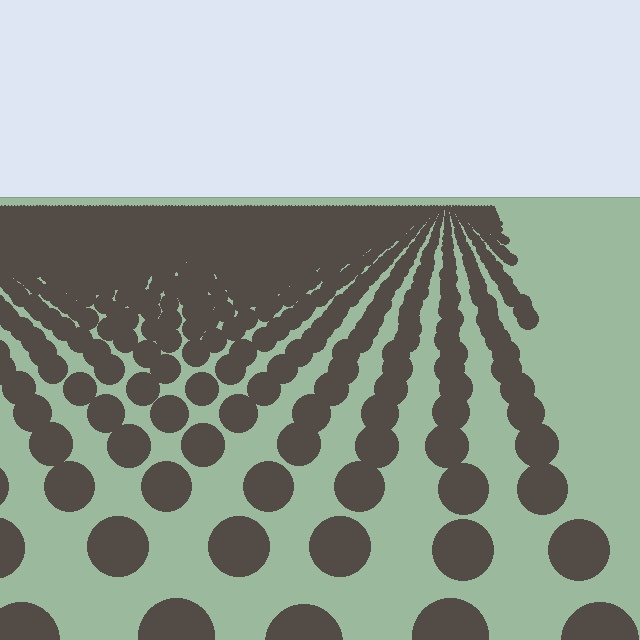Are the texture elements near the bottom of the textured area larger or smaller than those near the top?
Larger. Near the bottom, elements are closer to the viewer and appear at a bigger on-screen size.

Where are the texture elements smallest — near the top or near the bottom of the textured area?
Near the top.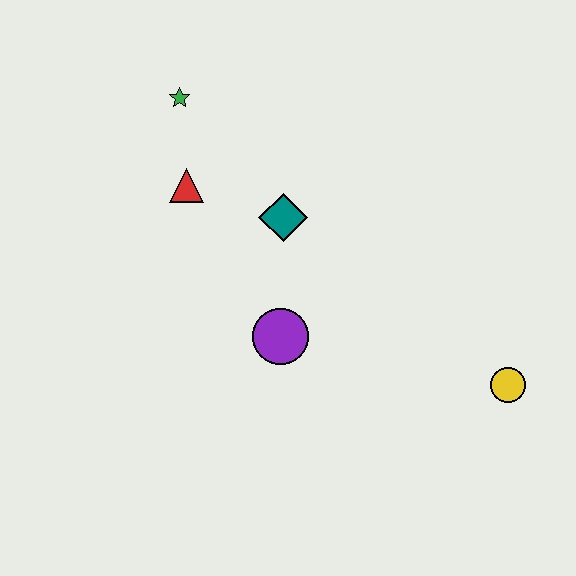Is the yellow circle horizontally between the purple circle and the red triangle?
No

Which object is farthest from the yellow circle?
The green star is farthest from the yellow circle.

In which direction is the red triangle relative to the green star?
The red triangle is below the green star.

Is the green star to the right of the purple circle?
No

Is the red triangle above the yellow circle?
Yes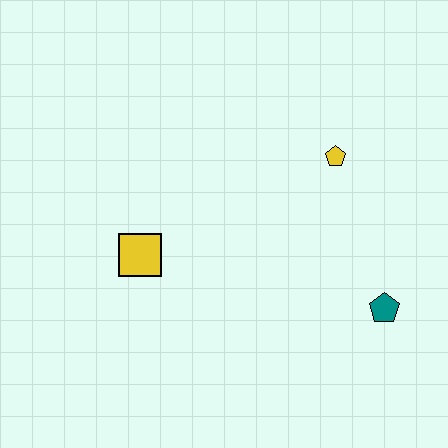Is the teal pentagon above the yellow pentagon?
No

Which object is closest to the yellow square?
The yellow pentagon is closest to the yellow square.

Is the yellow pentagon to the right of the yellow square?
Yes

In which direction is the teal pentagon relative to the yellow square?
The teal pentagon is to the right of the yellow square.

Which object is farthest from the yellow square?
The teal pentagon is farthest from the yellow square.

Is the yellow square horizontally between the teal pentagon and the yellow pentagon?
No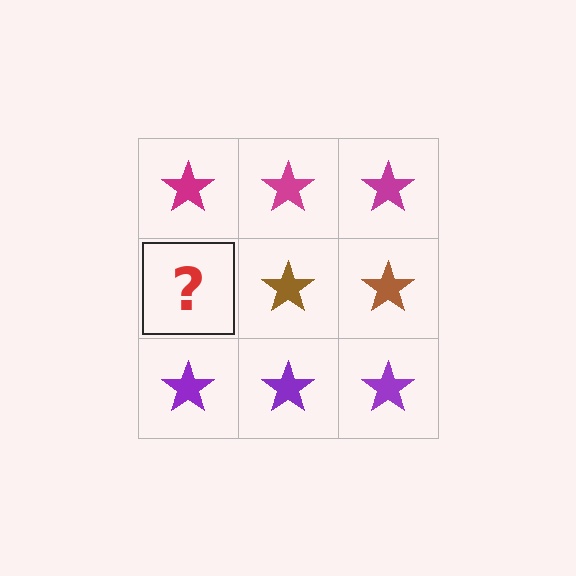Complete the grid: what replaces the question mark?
The question mark should be replaced with a brown star.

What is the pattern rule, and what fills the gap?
The rule is that each row has a consistent color. The gap should be filled with a brown star.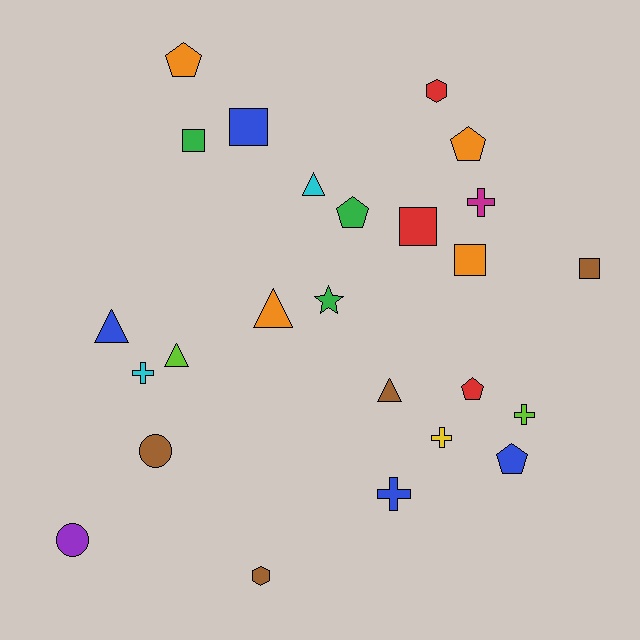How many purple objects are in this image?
There is 1 purple object.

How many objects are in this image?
There are 25 objects.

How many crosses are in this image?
There are 5 crosses.